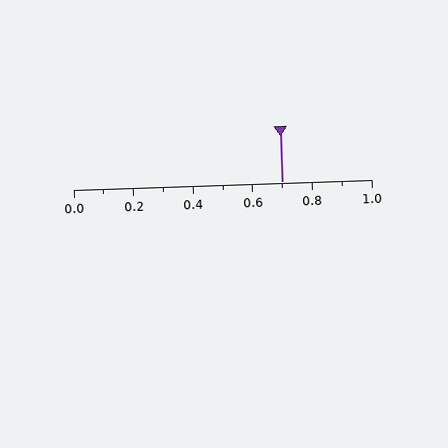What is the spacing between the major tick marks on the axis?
The major ticks are spaced 0.2 apart.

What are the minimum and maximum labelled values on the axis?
The axis runs from 0.0 to 1.0.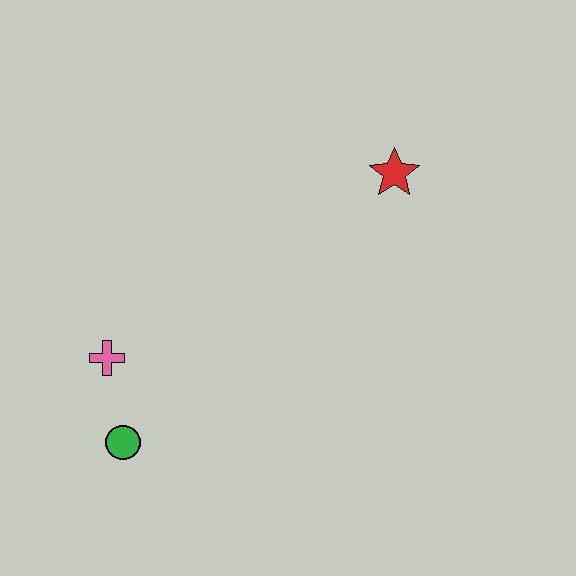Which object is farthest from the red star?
The green circle is farthest from the red star.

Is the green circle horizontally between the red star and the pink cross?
Yes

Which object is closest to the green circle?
The pink cross is closest to the green circle.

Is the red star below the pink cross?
No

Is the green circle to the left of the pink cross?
No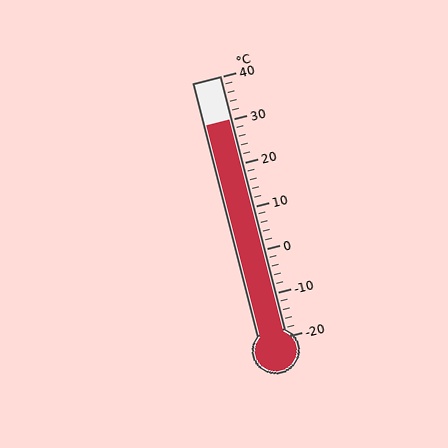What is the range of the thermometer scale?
The thermometer scale ranges from -20°C to 40°C.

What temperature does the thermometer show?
The thermometer shows approximately 30°C.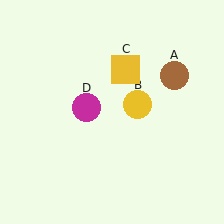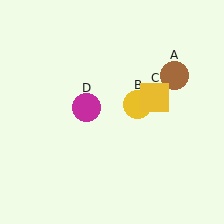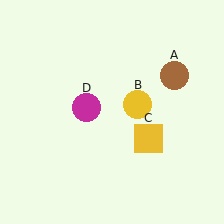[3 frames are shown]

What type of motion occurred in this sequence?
The yellow square (object C) rotated clockwise around the center of the scene.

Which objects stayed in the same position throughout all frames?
Brown circle (object A) and yellow circle (object B) and magenta circle (object D) remained stationary.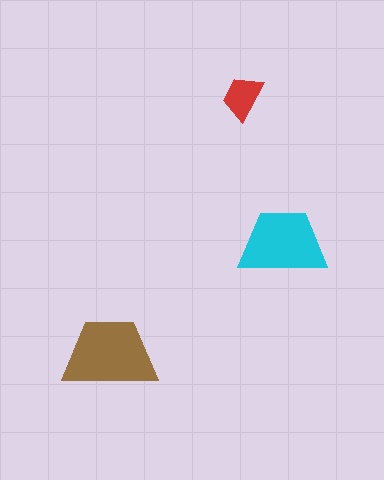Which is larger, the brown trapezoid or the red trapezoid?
The brown one.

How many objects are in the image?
There are 3 objects in the image.